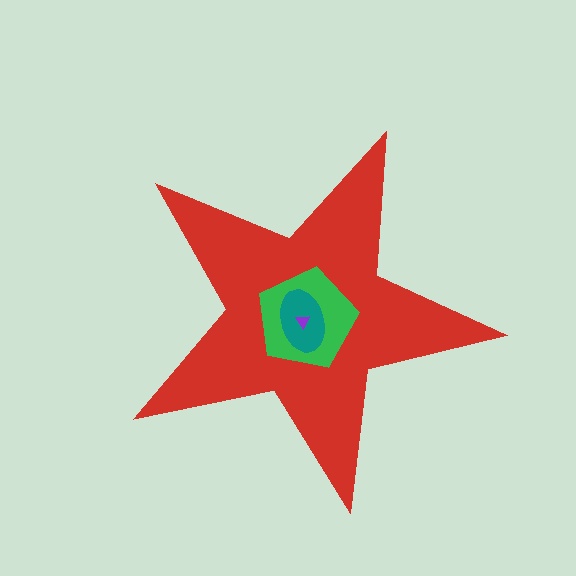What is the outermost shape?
The red star.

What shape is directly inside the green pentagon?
The teal ellipse.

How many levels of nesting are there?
4.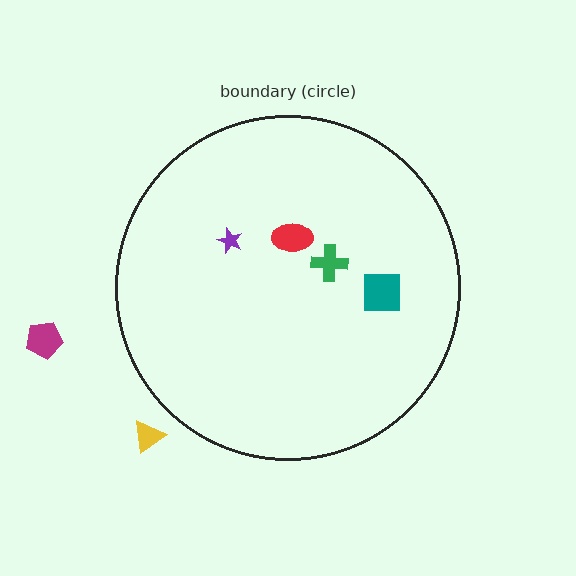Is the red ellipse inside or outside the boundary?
Inside.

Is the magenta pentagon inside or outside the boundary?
Outside.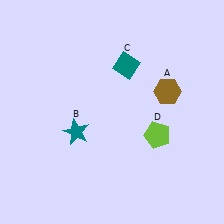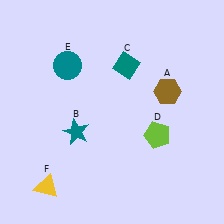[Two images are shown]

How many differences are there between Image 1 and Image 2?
There are 2 differences between the two images.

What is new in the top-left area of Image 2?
A teal circle (E) was added in the top-left area of Image 2.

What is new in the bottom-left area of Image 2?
A yellow triangle (F) was added in the bottom-left area of Image 2.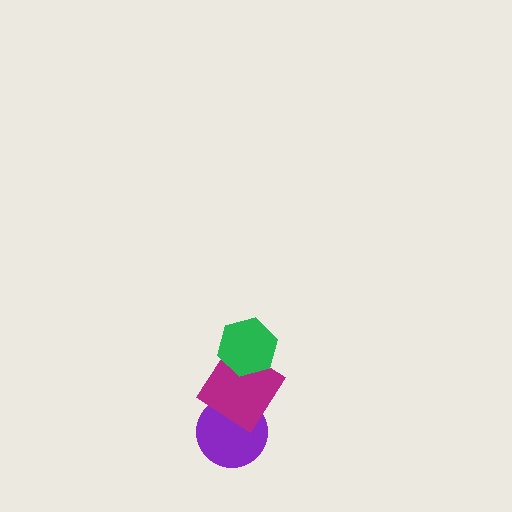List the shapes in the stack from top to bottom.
From top to bottom: the green hexagon, the magenta diamond, the purple circle.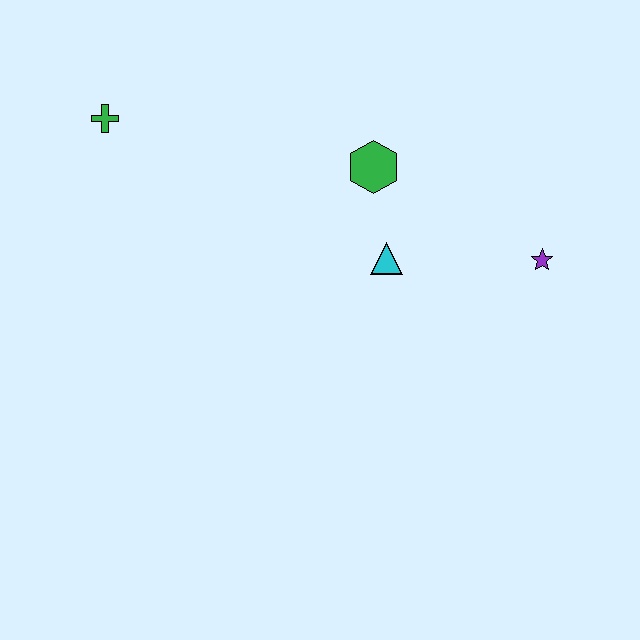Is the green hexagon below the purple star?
No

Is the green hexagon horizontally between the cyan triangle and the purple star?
No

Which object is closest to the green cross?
The green hexagon is closest to the green cross.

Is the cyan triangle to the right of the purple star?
No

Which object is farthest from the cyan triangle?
The green cross is farthest from the cyan triangle.